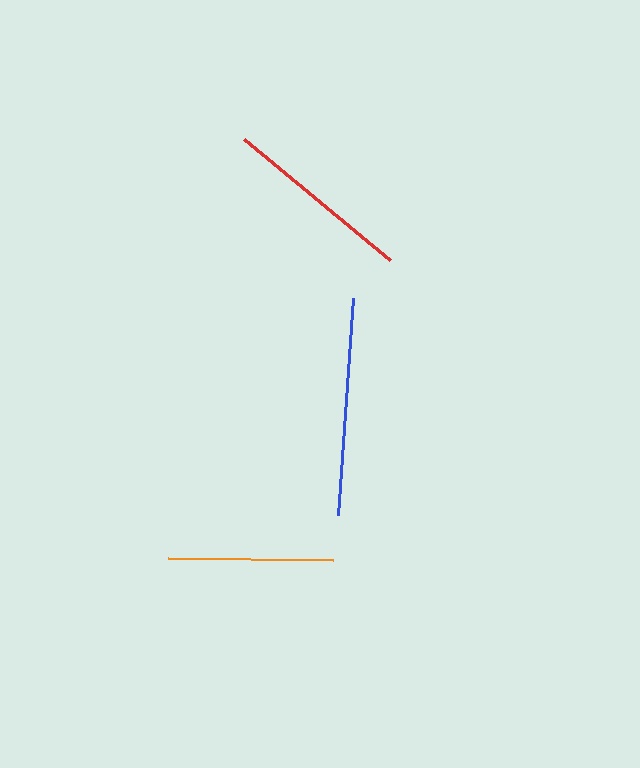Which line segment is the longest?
The blue line is the longest at approximately 217 pixels.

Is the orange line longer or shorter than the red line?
The red line is longer than the orange line.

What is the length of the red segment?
The red segment is approximately 189 pixels long.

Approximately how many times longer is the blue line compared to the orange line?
The blue line is approximately 1.3 times the length of the orange line.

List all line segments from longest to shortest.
From longest to shortest: blue, red, orange.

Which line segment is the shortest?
The orange line is the shortest at approximately 164 pixels.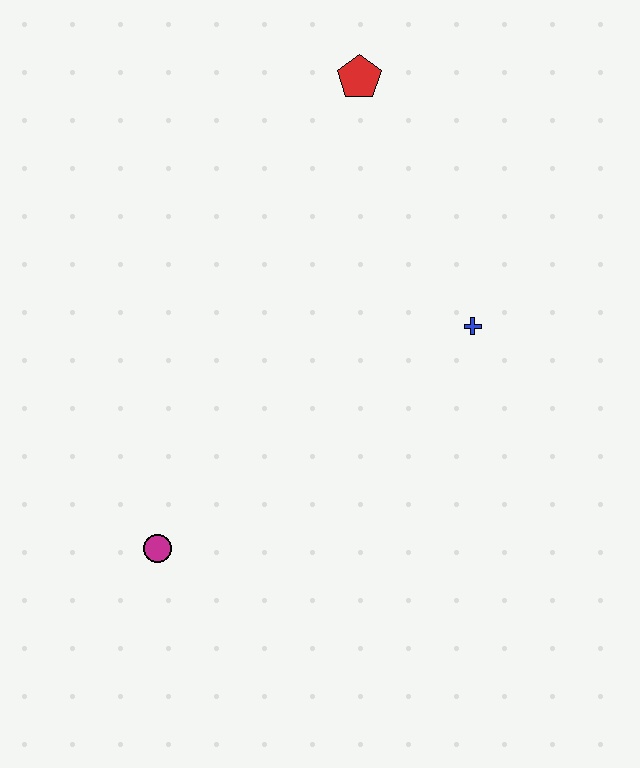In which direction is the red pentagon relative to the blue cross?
The red pentagon is above the blue cross.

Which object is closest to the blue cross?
The red pentagon is closest to the blue cross.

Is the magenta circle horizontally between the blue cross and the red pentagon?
No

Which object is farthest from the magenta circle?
The red pentagon is farthest from the magenta circle.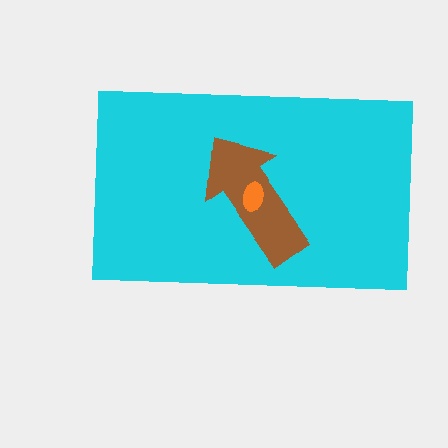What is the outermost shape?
The cyan rectangle.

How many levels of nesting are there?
3.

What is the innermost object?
The orange ellipse.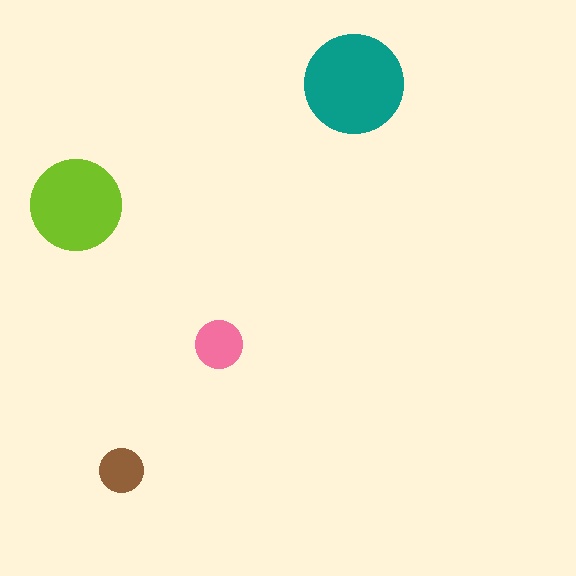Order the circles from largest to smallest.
the teal one, the lime one, the pink one, the brown one.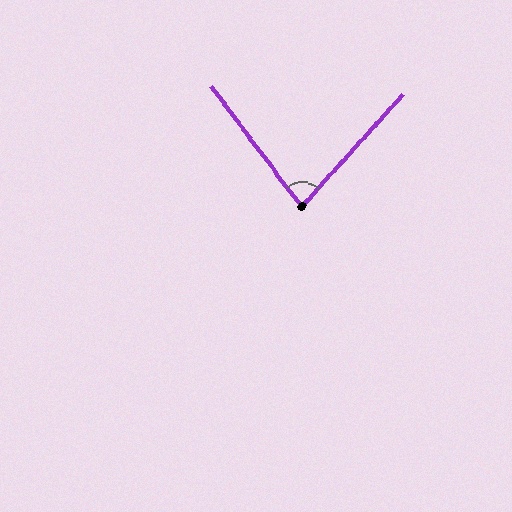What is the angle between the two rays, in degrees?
Approximately 79 degrees.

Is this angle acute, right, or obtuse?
It is acute.